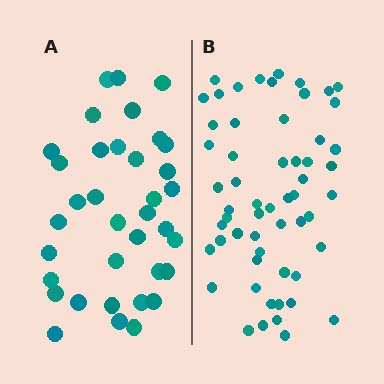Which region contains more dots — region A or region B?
Region B (the right region) has more dots.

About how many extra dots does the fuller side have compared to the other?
Region B has approximately 20 more dots than region A.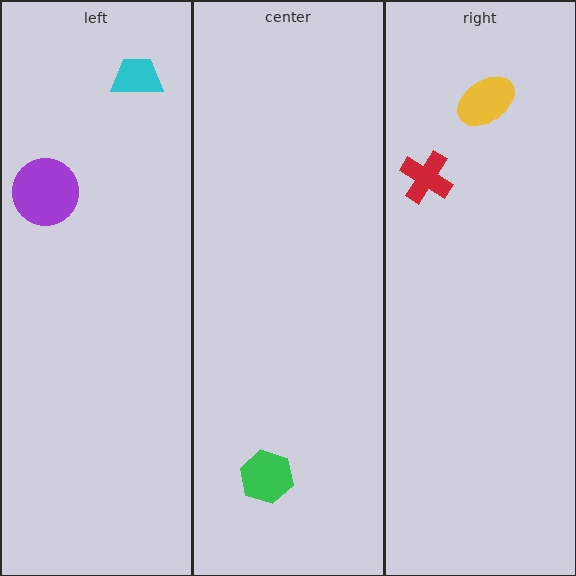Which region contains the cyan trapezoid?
The left region.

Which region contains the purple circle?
The left region.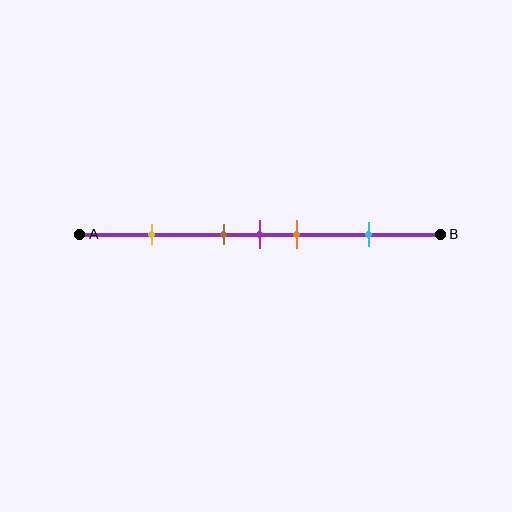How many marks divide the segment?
There are 5 marks dividing the segment.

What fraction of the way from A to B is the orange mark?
The orange mark is approximately 60% (0.6) of the way from A to B.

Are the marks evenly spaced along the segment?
No, the marks are not evenly spaced.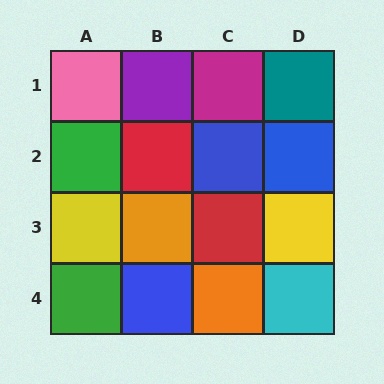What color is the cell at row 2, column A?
Green.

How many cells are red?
2 cells are red.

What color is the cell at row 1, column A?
Pink.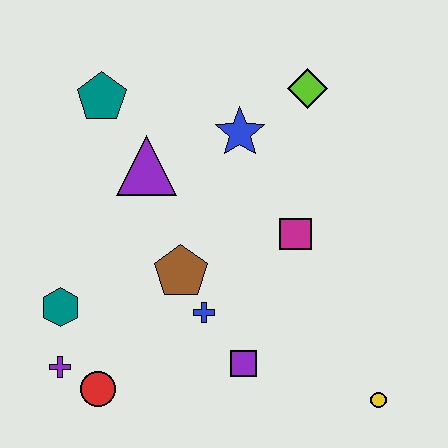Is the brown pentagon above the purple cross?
Yes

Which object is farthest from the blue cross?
The lime diamond is farthest from the blue cross.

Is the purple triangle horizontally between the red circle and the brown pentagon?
Yes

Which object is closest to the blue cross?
The brown pentagon is closest to the blue cross.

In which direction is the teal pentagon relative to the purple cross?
The teal pentagon is above the purple cross.